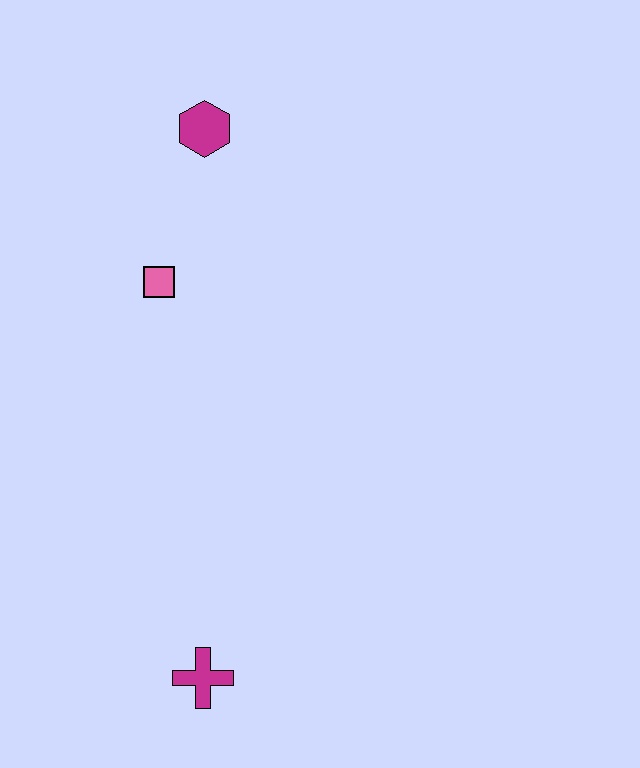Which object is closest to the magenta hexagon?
The pink square is closest to the magenta hexagon.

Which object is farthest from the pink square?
The magenta cross is farthest from the pink square.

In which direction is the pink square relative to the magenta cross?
The pink square is above the magenta cross.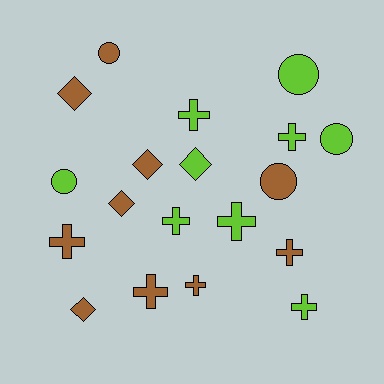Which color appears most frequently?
Brown, with 10 objects.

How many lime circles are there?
There are 3 lime circles.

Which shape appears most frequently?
Cross, with 9 objects.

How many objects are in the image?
There are 19 objects.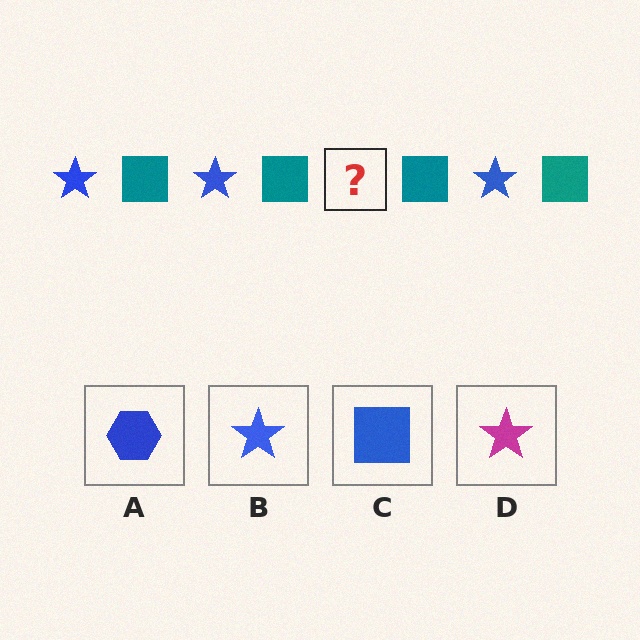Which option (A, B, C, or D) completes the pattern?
B.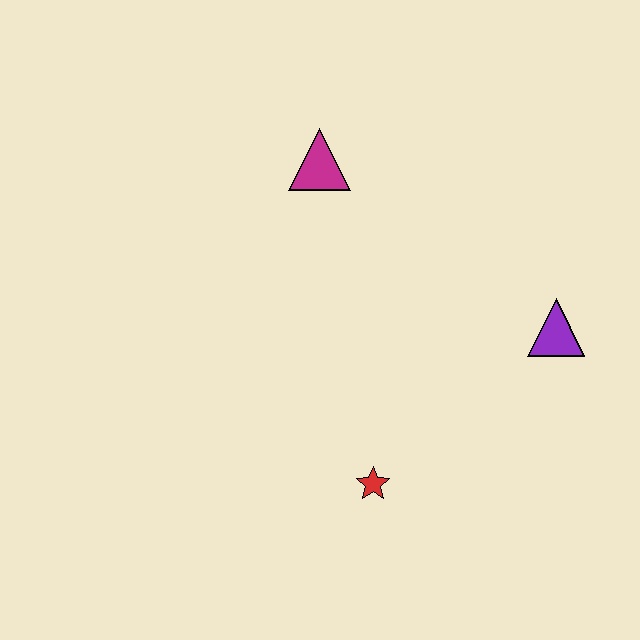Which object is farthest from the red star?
The magenta triangle is farthest from the red star.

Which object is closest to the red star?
The purple triangle is closest to the red star.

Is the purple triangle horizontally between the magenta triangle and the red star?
No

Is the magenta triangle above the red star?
Yes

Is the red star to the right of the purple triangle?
No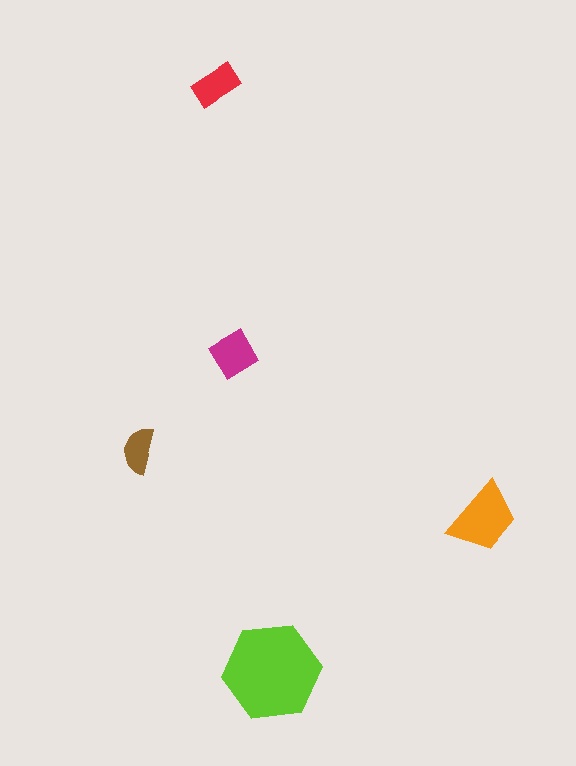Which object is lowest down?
The lime hexagon is bottommost.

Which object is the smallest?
The brown semicircle.